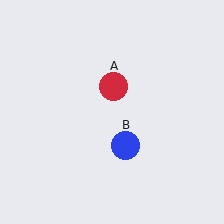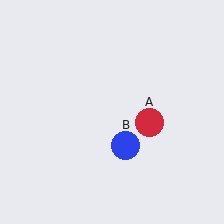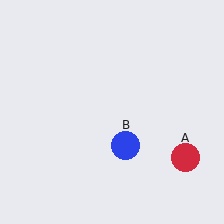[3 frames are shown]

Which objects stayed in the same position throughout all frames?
Blue circle (object B) remained stationary.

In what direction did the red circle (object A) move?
The red circle (object A) moved down and to the right.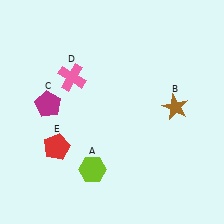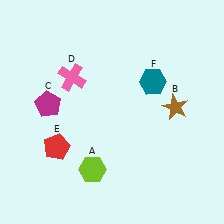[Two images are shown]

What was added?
A teal hexagon (F) was added in Image 2.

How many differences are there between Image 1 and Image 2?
There is 1 difference between the two images.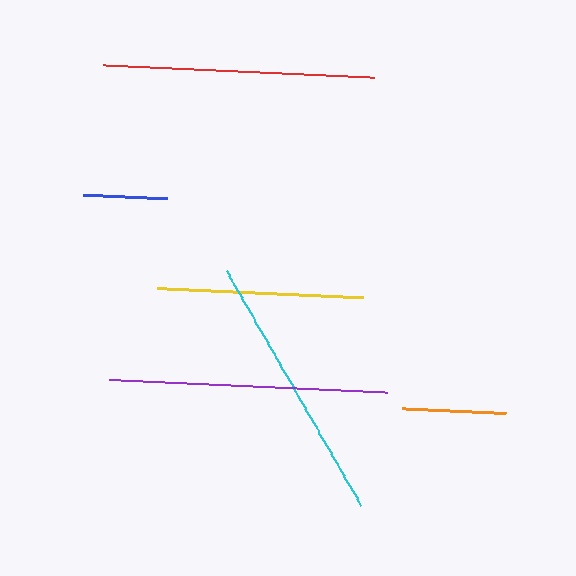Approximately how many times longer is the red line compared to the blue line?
The red line is approximately 3.2 times the length of the blue line.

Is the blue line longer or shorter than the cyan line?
The cyan line is longer than the blue line.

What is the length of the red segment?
The red segment is approximately 271 pixels long.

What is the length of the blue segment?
The blue segment is approximately 84 pixels long.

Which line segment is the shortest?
The blue line is the shortest at approximately 84 pixels.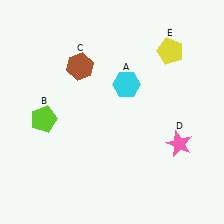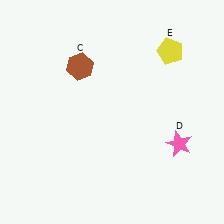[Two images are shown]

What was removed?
The lime pentagon (B), the cyan hexagon (A) were removed in Image 2.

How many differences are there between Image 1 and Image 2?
There are 2 differences between the two images.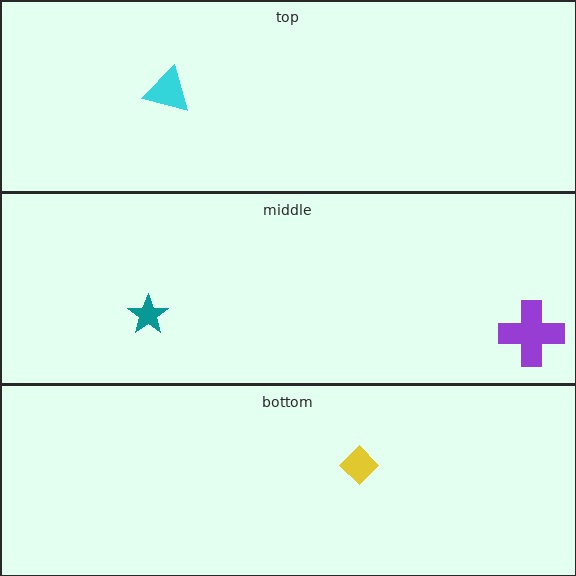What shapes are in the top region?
The cyan triangle.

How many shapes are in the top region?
1.